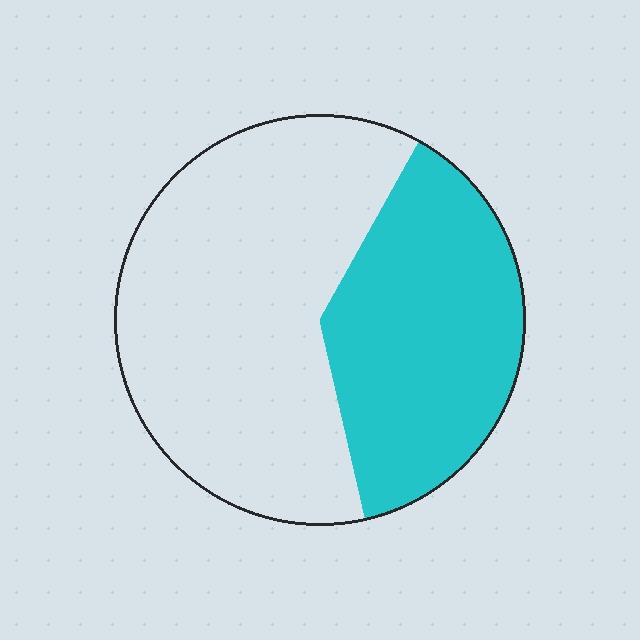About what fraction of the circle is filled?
About three eighths (3/8).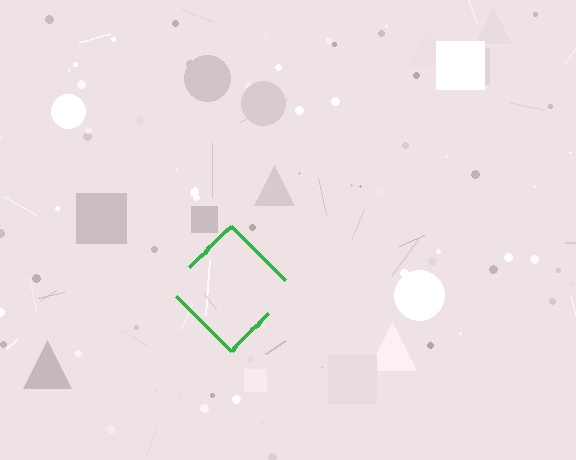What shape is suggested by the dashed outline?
The dashed outline suggests a diamond.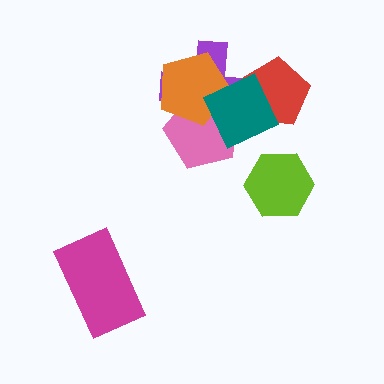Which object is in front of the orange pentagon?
The teal diamond is in front of the orange pentagon.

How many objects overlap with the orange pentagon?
3 objects overlap with the orange pentagon.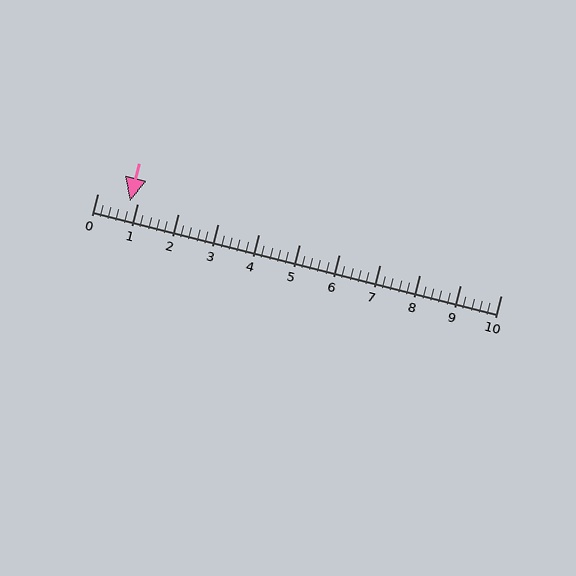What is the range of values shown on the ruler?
The ruler shows values from 0 to 10.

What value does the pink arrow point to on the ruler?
The pink arrow points to approximately 0.8.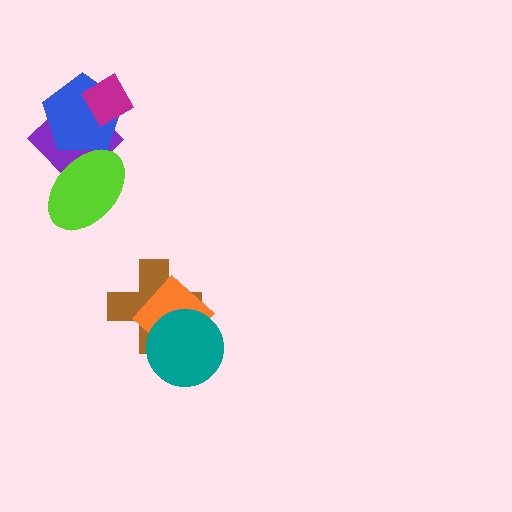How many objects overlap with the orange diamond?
2 objects overlap with the orange diamond.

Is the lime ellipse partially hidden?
No, no other shape covers it.